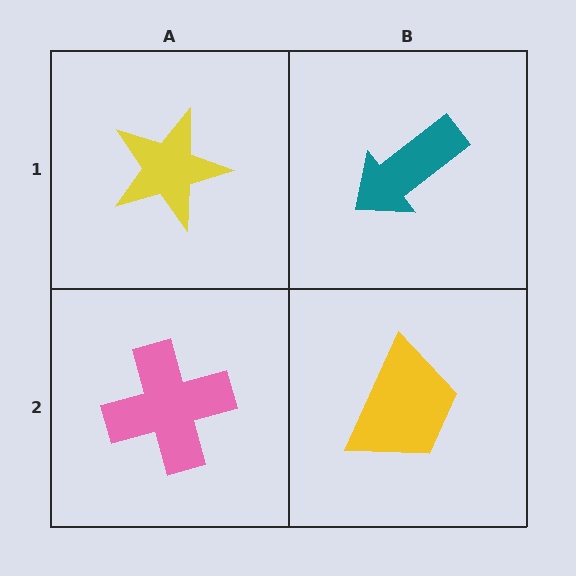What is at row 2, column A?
A pink cross.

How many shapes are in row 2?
2 shapes.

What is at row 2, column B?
A yellow trapezoid.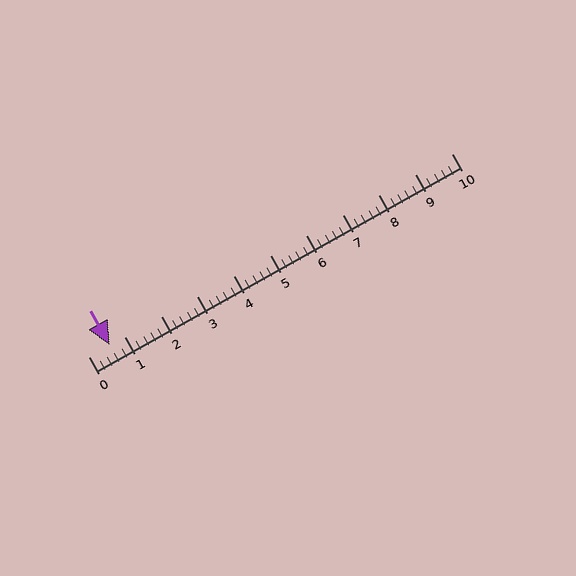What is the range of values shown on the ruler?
The ruler shows values from 0 to 10.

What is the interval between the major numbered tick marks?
The major tick marks are spaced 1 units apart.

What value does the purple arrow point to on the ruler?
The purple arrow points to approximately 0.6.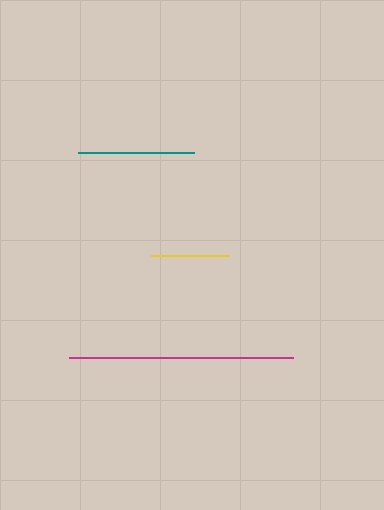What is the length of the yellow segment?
The yellow segment is approximately 78 pixels long.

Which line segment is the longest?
The magenta line is the longest at approximately 224 pixels.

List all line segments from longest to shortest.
From longest to shortest: magenta, teal, yellow.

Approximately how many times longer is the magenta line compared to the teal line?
The magenta line is approximately 1.9 times the length of the teal line.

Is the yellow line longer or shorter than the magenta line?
The magenta line is longer than the yellow line.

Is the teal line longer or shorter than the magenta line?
The magenta line is longer than the teal line.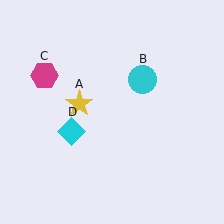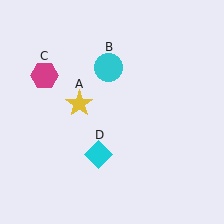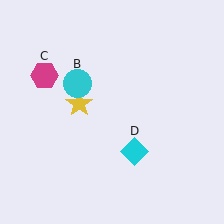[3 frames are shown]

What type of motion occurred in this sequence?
The cyan circle (object B), cyan diamond (object D) rotated counterclockwise around the center of the scene.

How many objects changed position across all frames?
2 objects changed position: cyan circle (object B), cyan diamond (object D).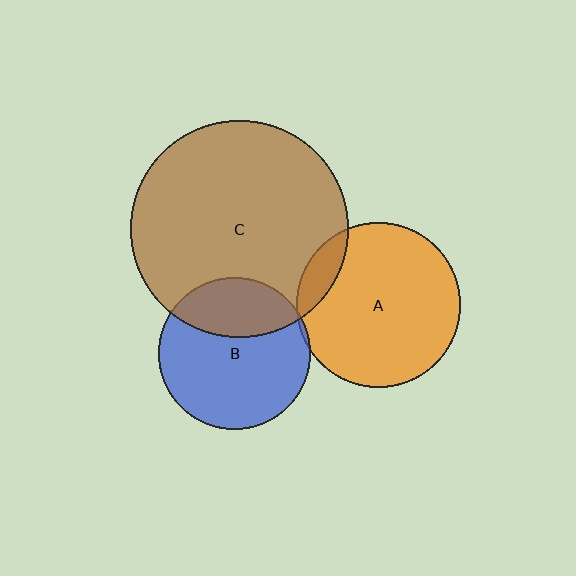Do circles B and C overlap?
Yes.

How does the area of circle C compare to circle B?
Approximately 2.0 times.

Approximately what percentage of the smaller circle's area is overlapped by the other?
Approximately 30%.